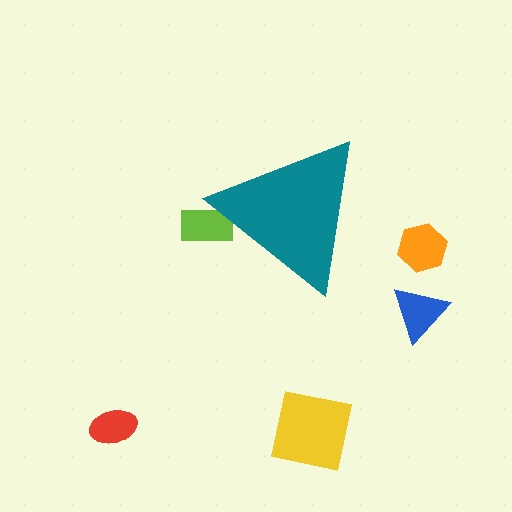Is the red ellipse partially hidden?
No, the red ellipse is fully visible.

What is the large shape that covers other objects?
A teal triangle.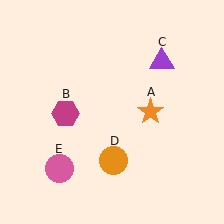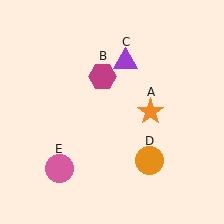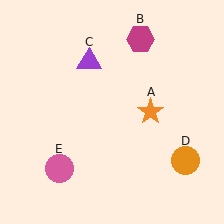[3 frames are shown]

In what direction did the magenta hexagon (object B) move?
The magenta hexagon (object B) moved up and to the right.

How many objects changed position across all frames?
3 objects changed position: magenta hexagon (object B), purple triangle (object C), orange circle (object D).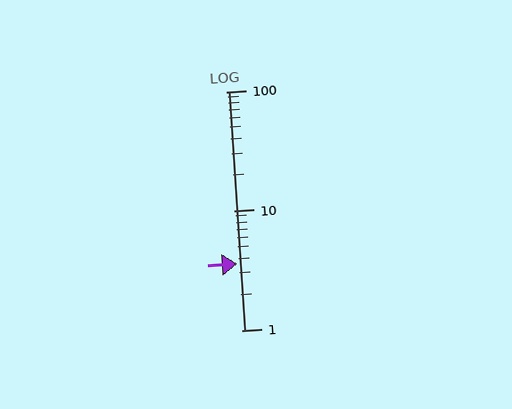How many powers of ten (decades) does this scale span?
The scale spans 2 decades, from 1 to 100.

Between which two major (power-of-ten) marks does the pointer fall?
The pointer is between 1 and 10.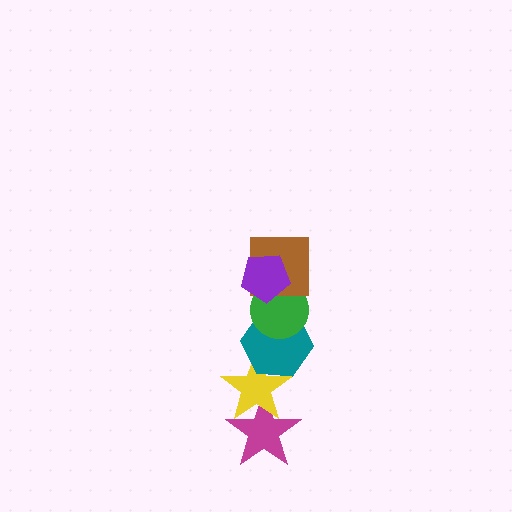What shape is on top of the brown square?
The purple pentagon is on top of the brown square.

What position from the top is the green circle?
The green circle is 3rd from the top.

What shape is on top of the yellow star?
The teal hexagon is on top of the yellow star.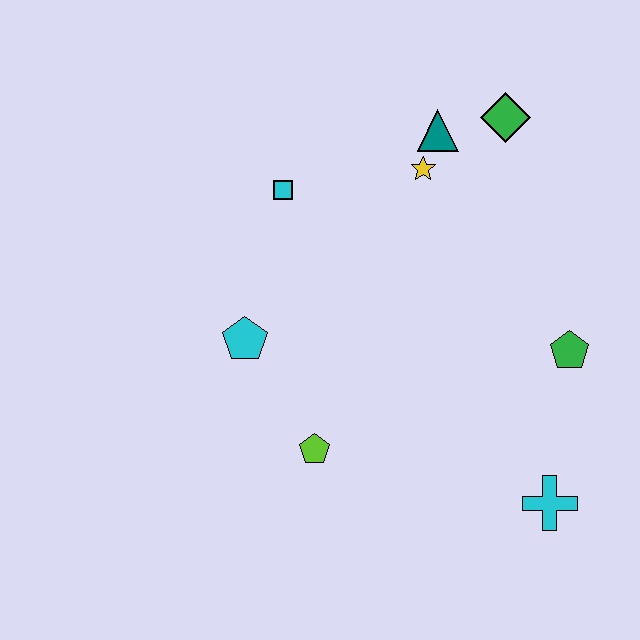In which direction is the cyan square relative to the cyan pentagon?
The cyan square is above the cyan pentagon.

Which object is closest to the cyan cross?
The green pentagon is closest to the cyan cross.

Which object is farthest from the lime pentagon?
The green diamond is farthest from the lime pentagon.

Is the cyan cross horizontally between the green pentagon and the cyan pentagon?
Yes